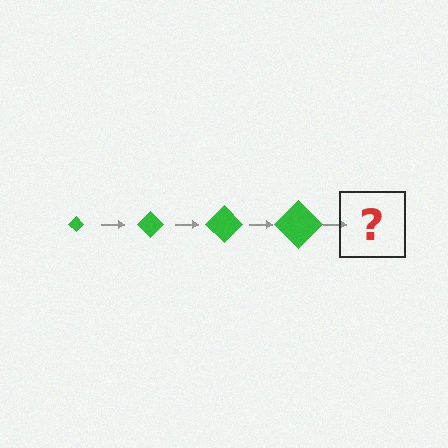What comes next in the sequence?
The next element should be a green diamond, larger than the previous one.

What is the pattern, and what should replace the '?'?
The pattern is that the diamond gets progressively larger each step. The '?' should be a green diamond, larger than the previous one.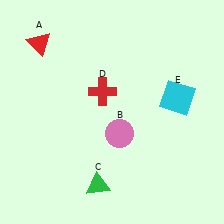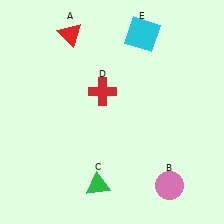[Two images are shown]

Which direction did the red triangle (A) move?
The red triangle (A) moved right.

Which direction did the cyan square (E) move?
The cyan square (E) moved up.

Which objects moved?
The objects that moved are: the red triangle (A), the pink circle (B), the cyan square (E).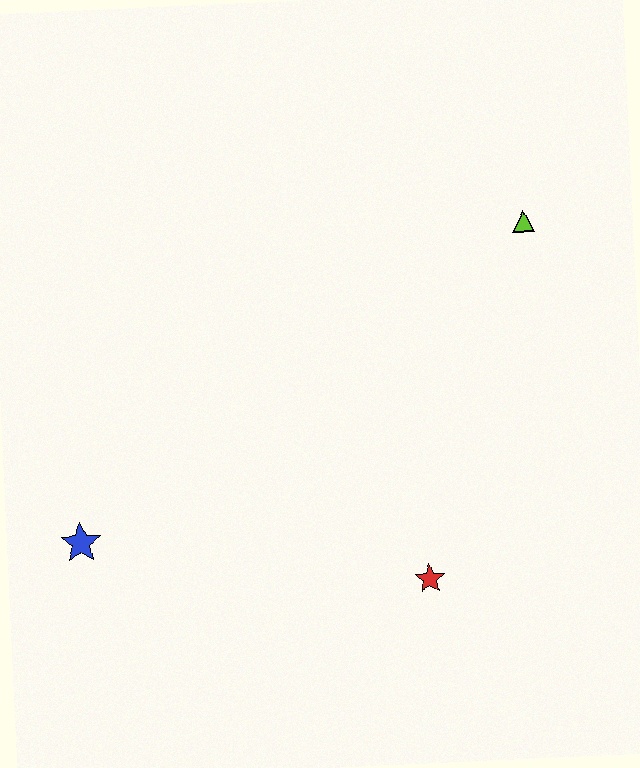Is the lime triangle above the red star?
Yes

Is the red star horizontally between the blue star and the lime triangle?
Yes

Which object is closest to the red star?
The blue star is closest to the red star.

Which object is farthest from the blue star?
The lime triangle is farthest from the blue star.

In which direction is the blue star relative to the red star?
The blue star is to the left of the red star.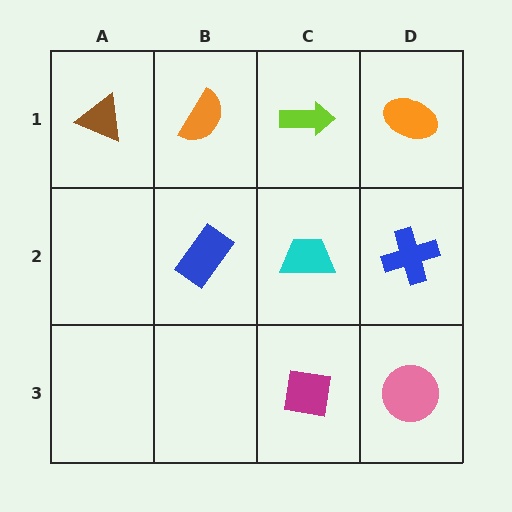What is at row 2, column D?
A blue cross.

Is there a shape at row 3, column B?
No, that cell is empty.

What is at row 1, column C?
A lime arrow.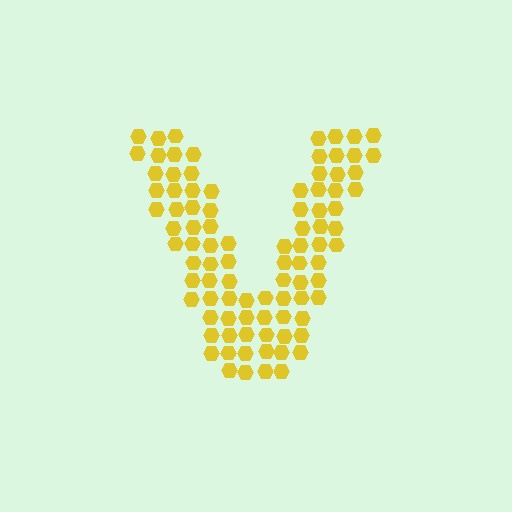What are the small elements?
The small elements are hexagons.